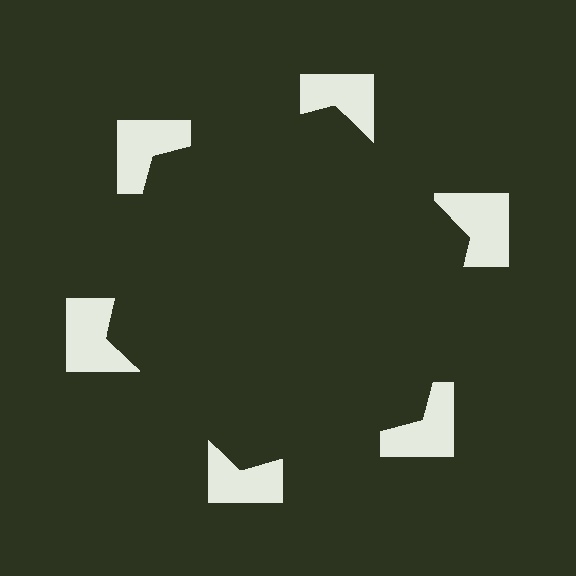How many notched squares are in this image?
There are 6 — one at each vertex of the illusory hexagon.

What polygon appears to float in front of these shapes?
An illusory hexagon — its edges are inferred from the aligned wedge cuts in the notched squares, not physically drawn.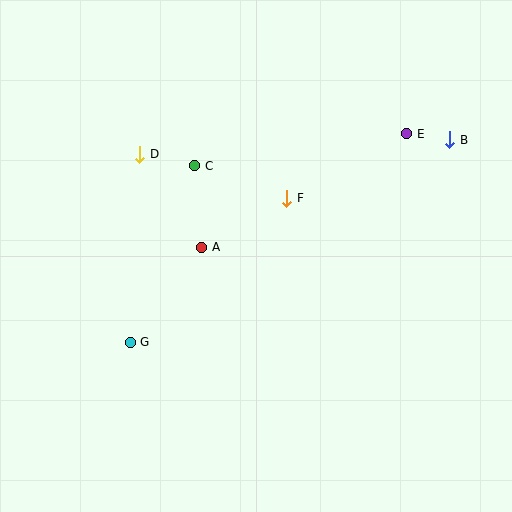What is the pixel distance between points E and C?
The distance between E and C is 214 pixels.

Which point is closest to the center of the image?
Point A at (202, 247) is closest to the center.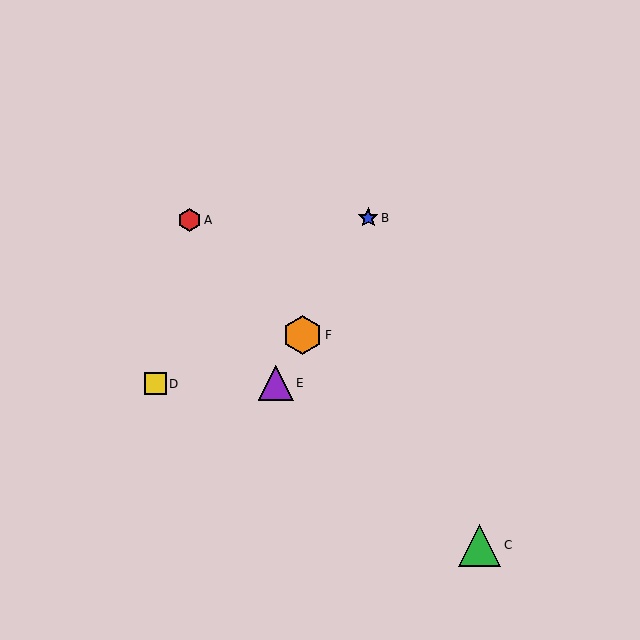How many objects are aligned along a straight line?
3 objects (B, E, F) are aligned along a straight line.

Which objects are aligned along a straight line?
Objects B, E, F are aligned along a straight line.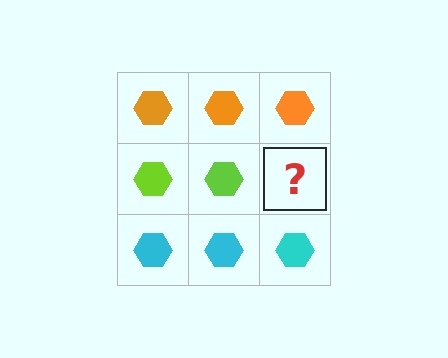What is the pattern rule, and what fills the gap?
The rule is that each row has a consistent color. The gap should be filled with a lime hexagon.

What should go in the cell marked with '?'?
The missing cell should contain a lime hexagon.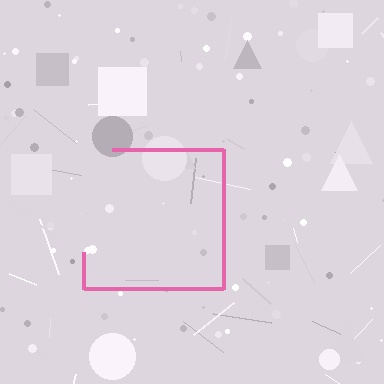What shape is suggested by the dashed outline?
The dashed outline suggests a square.